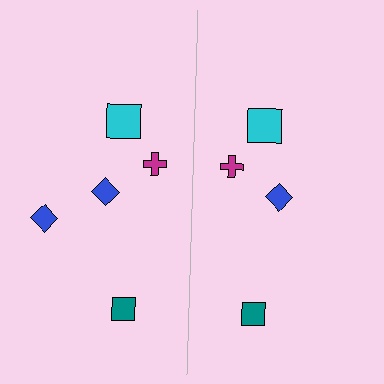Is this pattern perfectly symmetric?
No, the pattern is not perfectly symmetric. A blue diamond is missing from the right side.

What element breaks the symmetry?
A blue diamond is missing from the right side.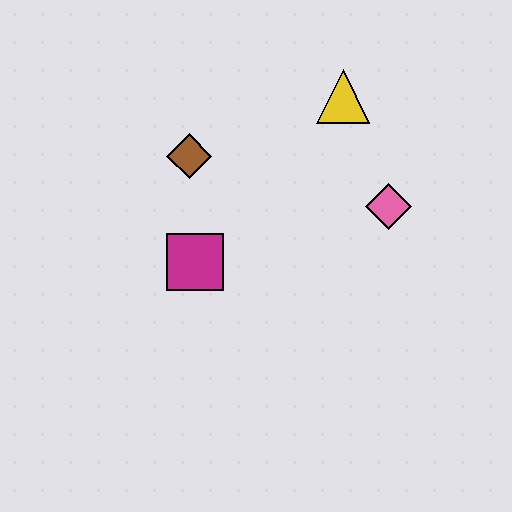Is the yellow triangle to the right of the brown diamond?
Yes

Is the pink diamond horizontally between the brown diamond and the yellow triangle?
No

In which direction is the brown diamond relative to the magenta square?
The brown diamond is above the magenta square.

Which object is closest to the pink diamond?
The yellow triangle is closest to the pink diamond.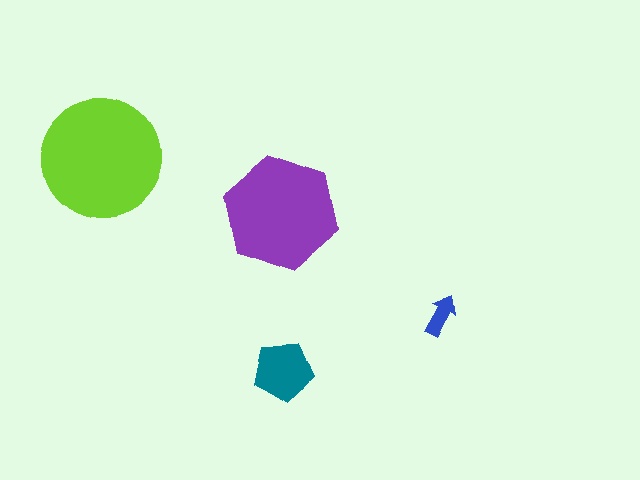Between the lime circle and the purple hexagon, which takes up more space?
The lime circle.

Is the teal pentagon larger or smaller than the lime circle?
Smaller.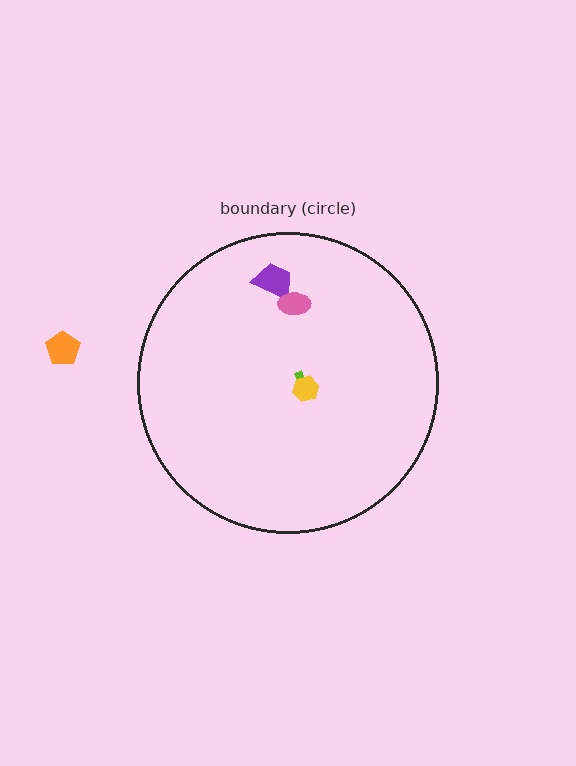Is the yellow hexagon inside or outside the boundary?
Inside.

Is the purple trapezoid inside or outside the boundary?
Inside.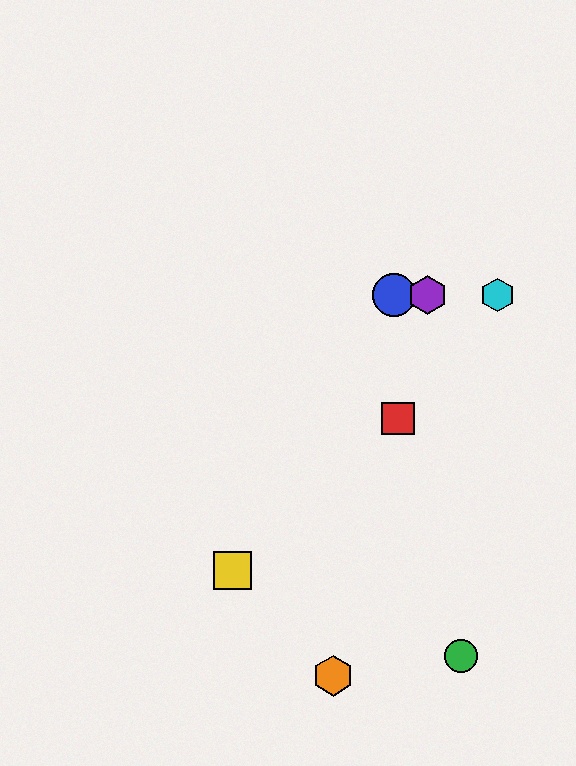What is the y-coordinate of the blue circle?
The blue circle is at y≈295.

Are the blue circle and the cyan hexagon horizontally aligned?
Yes, both are at y≈295.